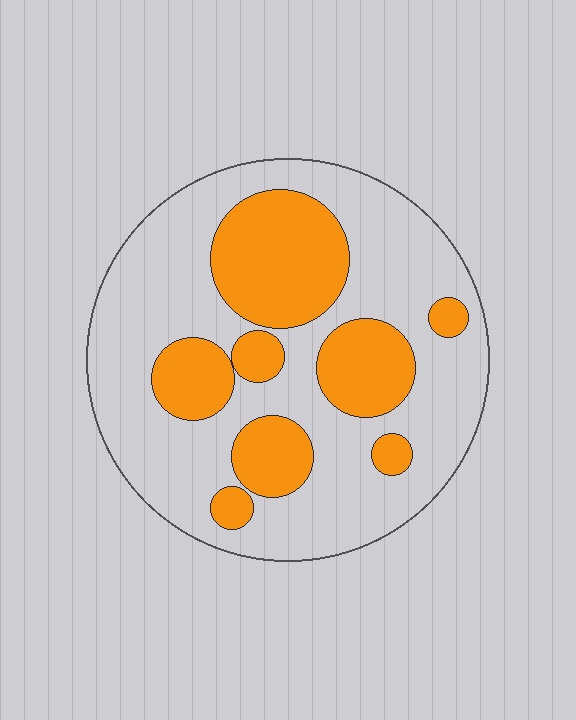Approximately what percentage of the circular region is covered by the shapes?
Approximately 30%.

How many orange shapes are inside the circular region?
8.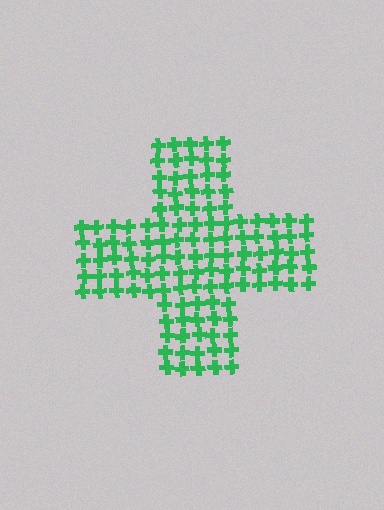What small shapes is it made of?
It is made of small crosses.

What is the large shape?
The large shape is a cross.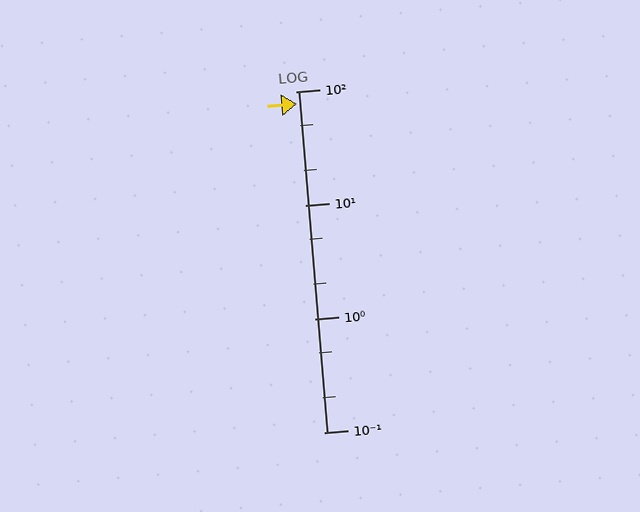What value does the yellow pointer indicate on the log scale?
The pointer indicates approximately 78.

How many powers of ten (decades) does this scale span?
The scale spans 3 decades, from 0.1 to 100.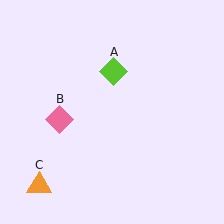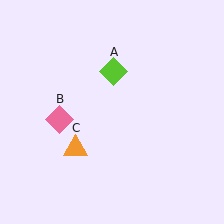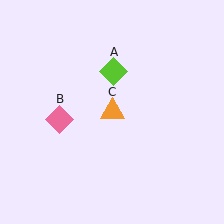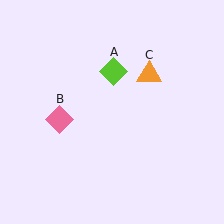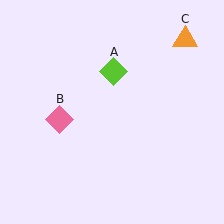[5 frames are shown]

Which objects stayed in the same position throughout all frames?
Lime diamond (object A) and pink diamond (object B) remained stationary.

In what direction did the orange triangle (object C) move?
The orange triangle (object C) moved up and to the right.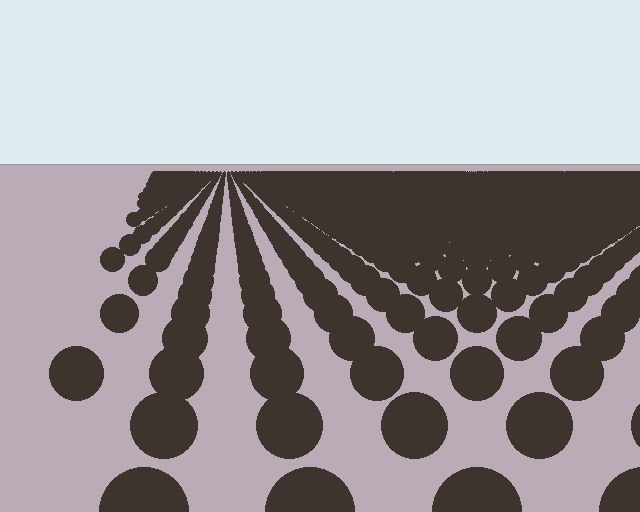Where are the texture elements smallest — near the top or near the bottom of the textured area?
Near the top.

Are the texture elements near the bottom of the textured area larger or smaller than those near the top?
Larger. Near the bottom, elements are closer to the viewer and appear at a bigger on-screen size.